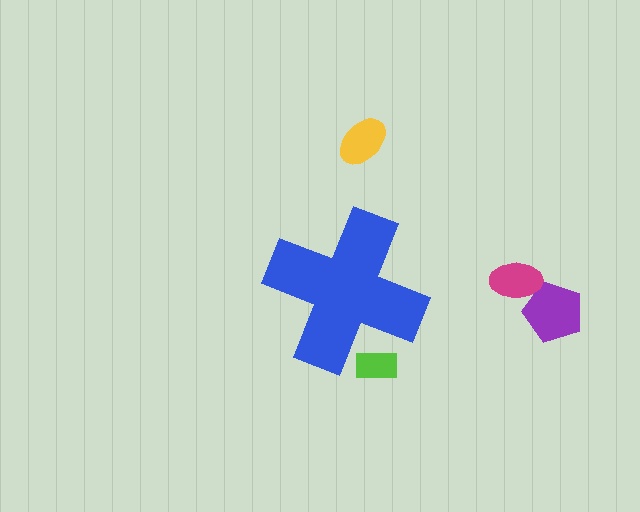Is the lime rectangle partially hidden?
Yes, the lime rectangle is partially hidden behind the blue cross.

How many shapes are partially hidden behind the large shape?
1 shape is partially hidden.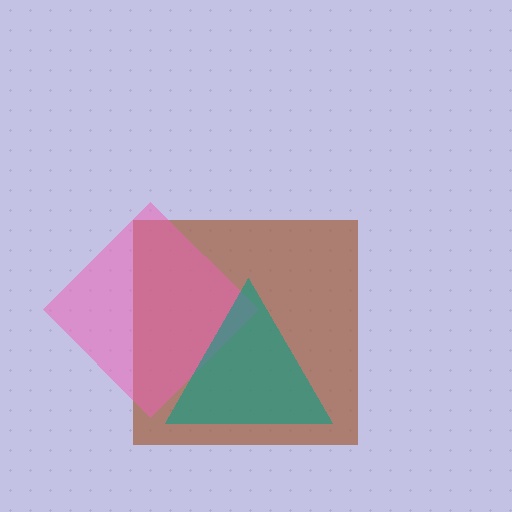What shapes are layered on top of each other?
The layered shapes are: a brown square, a pink diamond, a teal triangle.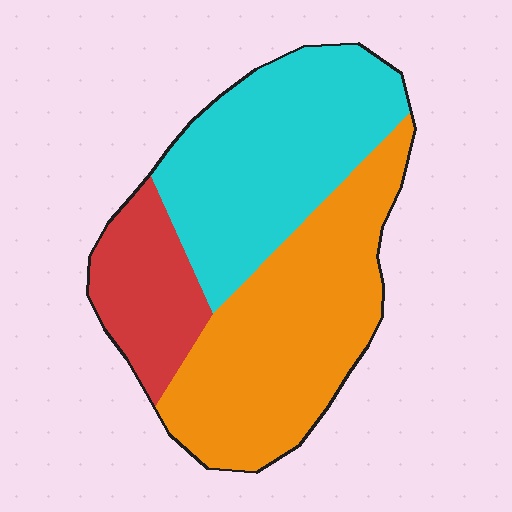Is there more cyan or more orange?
Orange.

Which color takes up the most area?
Orange, at roughly 45%.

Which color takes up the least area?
Red, at roughly 15%.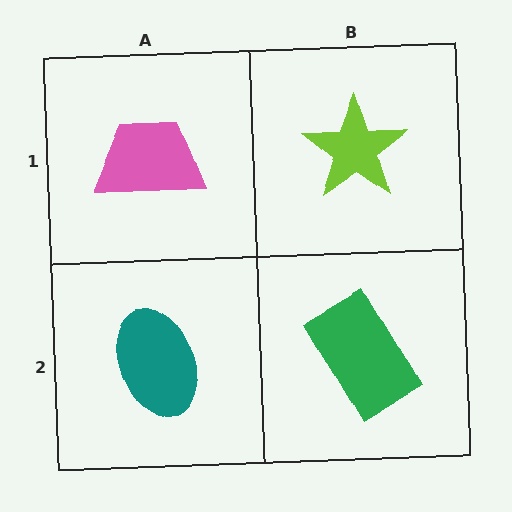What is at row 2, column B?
A green rectangle.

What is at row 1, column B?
A lime star.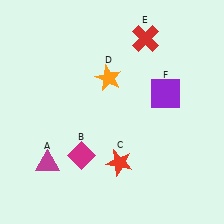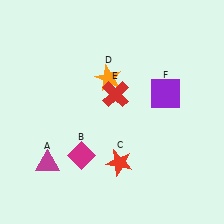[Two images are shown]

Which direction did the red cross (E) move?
The red cross (E) moved down.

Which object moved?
The red cross (E) moved down.